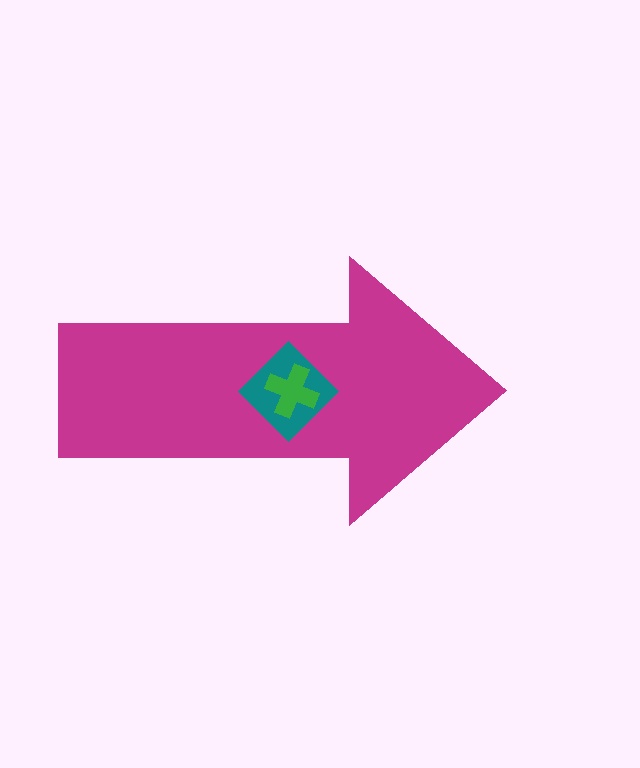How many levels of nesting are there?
3.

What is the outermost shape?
The magenta arrow.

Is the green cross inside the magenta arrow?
Yes.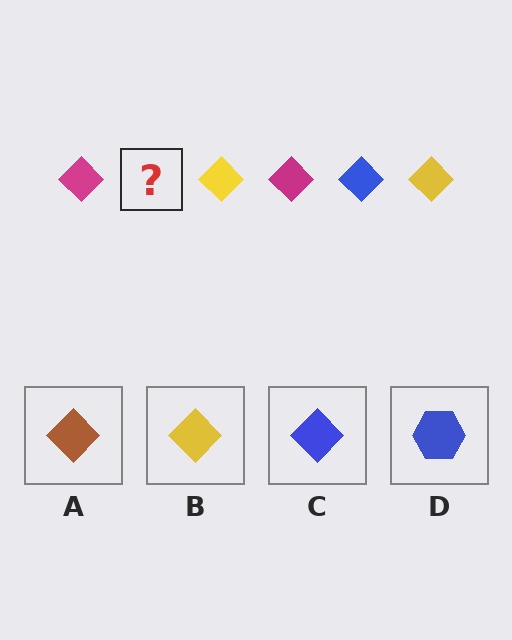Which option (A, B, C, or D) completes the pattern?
C.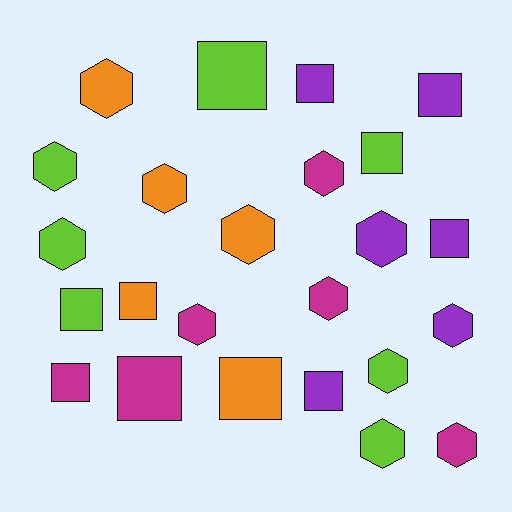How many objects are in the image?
There are 24 objects.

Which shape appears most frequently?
Hexagon, with 13 objects.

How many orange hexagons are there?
There are 3 orange hexagons.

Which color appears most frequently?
Lime, with 7 objects.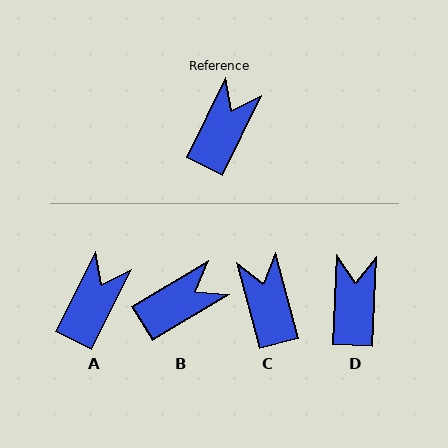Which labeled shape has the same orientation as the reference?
A.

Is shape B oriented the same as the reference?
No, it is off by about 33 degrees.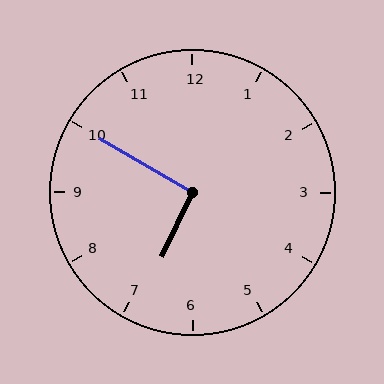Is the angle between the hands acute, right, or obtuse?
It is right.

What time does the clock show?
6:50.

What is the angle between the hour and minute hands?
Approximately 95 degrees.